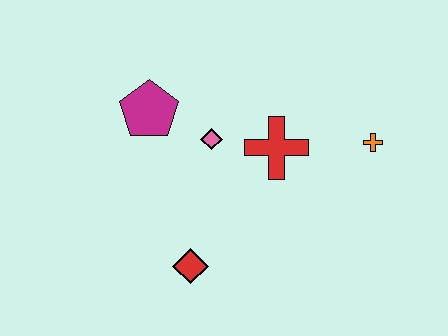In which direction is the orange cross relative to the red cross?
The orange cross is to the right of the red cross.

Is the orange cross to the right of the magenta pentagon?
Yes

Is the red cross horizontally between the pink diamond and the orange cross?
Yes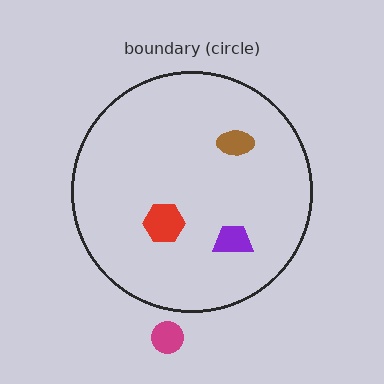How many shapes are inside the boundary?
3 inside, 1 outside.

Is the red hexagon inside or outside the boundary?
Inside.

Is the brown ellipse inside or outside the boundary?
Inside.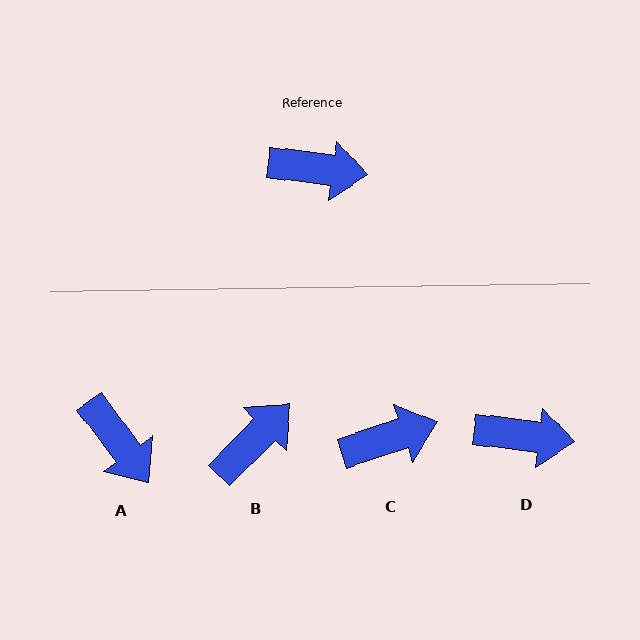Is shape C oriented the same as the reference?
No, it is off by about 25 degrees.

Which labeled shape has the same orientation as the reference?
D.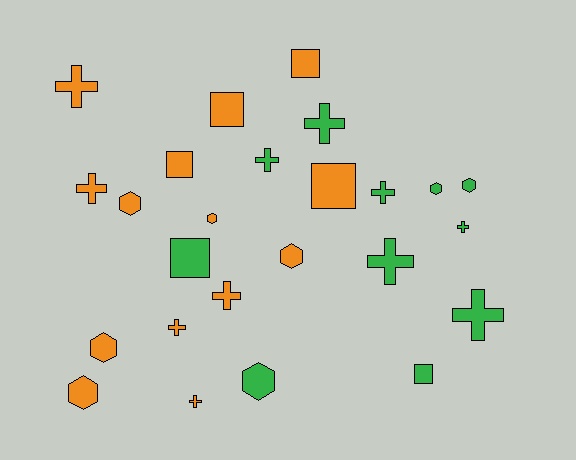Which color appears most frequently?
Orange, with 14 objects.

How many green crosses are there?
There are 6 green crosses.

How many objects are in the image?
There are 25 objects.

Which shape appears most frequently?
Cross, with 11 objects.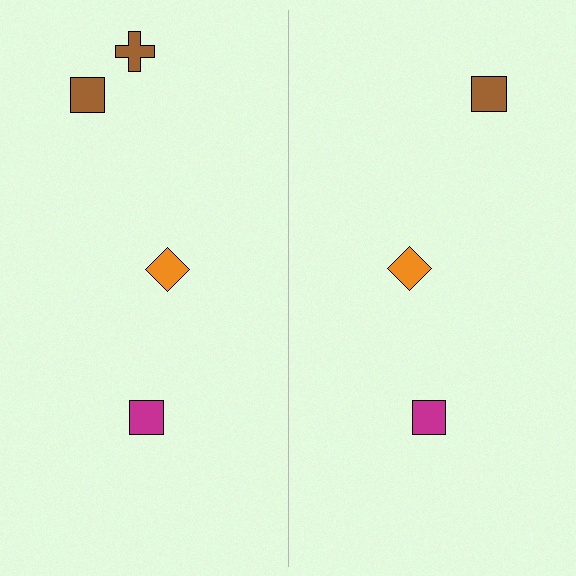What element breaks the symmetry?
A brown cross is missing from the right side.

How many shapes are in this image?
There are 7 shapes in this image.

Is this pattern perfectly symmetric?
No, the pattern is not perfectly symmetric. A brown cross is missing from the right side.